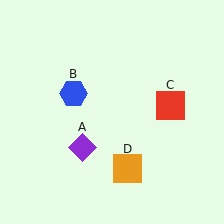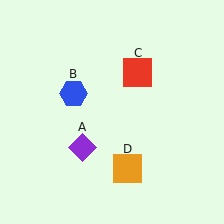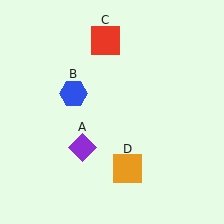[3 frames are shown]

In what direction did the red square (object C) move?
The red square (object C) moved up and to the left.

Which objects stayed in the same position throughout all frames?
Purple diamond (object A) and blue hexagon (object B) and orange square (object D) remained stationary.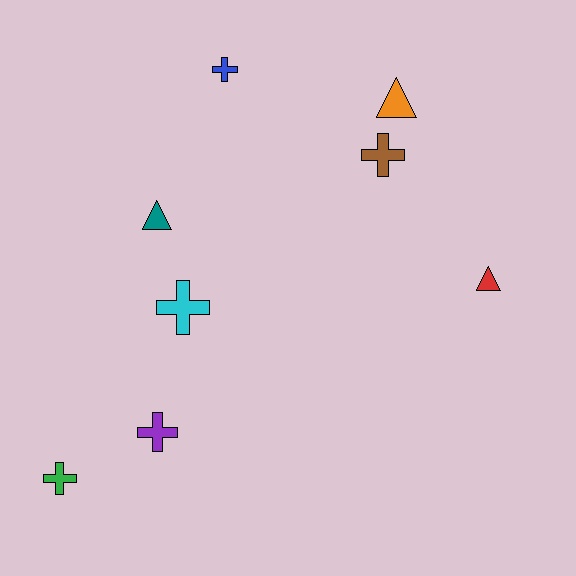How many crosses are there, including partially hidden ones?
There are 5 crosses.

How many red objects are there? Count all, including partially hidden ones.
There is 1 red object.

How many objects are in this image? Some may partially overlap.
There are 8 objects.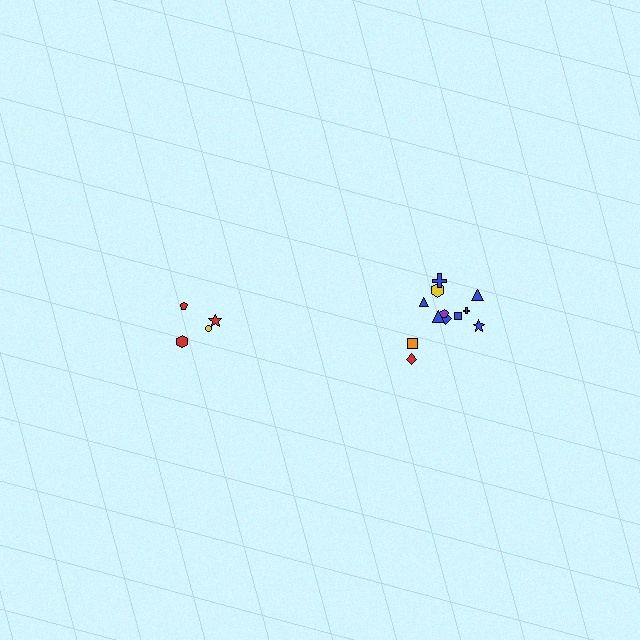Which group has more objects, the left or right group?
The right group.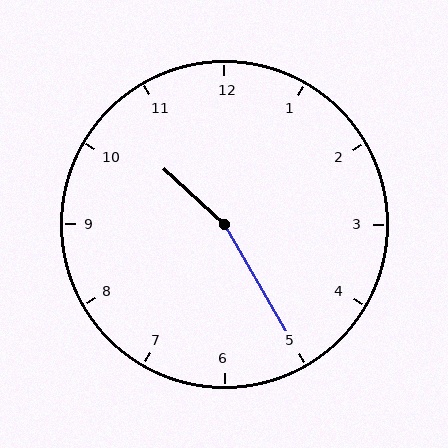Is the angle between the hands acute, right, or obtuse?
It is obtuse.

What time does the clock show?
10:25.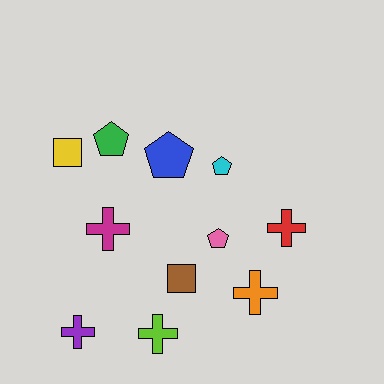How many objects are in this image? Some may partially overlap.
There are 11 objects.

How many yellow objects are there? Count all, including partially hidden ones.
There is 1 yellow object.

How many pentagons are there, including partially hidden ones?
There are 4 pentagons.